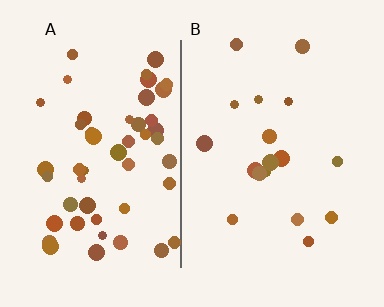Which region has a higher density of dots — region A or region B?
A (the left).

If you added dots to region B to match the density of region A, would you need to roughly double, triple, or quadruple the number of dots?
Approximately triple.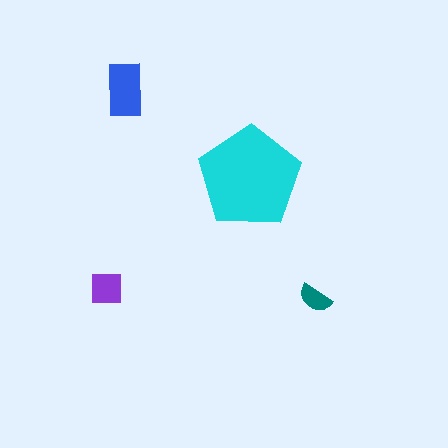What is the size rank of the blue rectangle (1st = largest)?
2nd.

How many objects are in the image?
There are 4 objects in the image.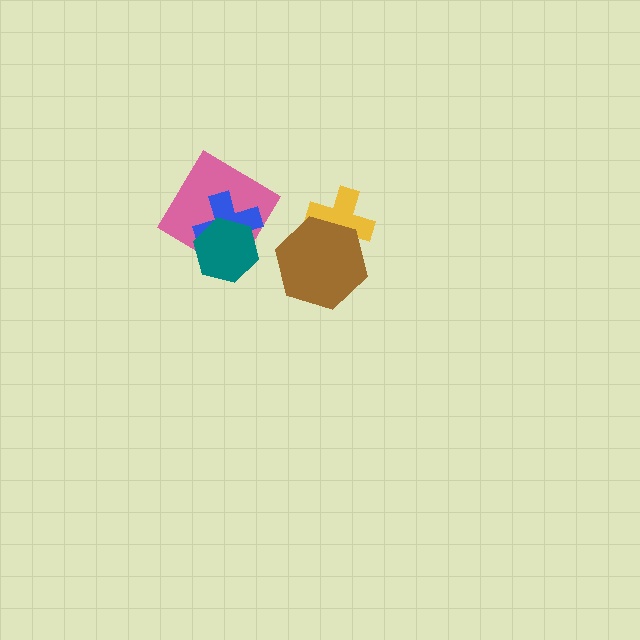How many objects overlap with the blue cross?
2 objects overlap with the blue cross.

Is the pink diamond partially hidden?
Yes, it is partially covered by another shape.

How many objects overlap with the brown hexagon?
1 object overlaps with the brown hexagon.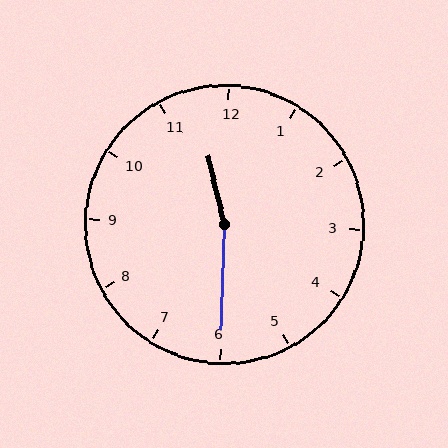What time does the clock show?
11:30.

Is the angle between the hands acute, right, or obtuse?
It is obtuse.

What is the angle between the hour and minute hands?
Approximately 165 degrees.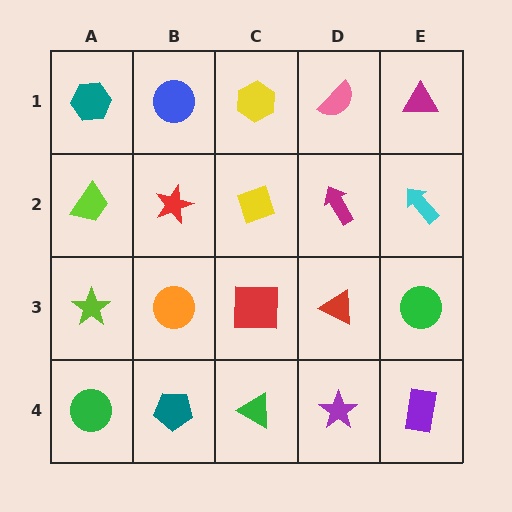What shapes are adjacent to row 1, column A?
A lime trapezoid (row 2, column A), a blue circle (row 1, column B).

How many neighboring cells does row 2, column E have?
3.